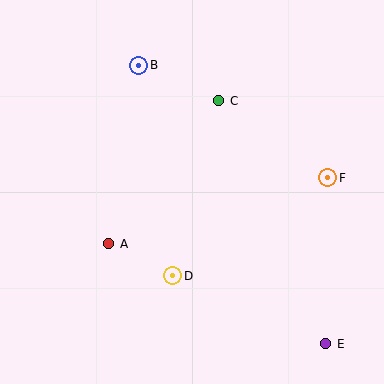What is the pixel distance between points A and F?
The distance between A and F is 229 pixels.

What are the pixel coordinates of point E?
Point E is at (326, 344).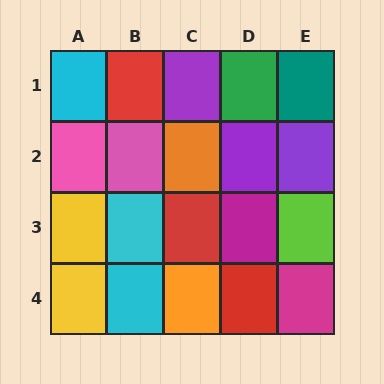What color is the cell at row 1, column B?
Red.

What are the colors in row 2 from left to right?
Pink, pink, orange, purple, purple.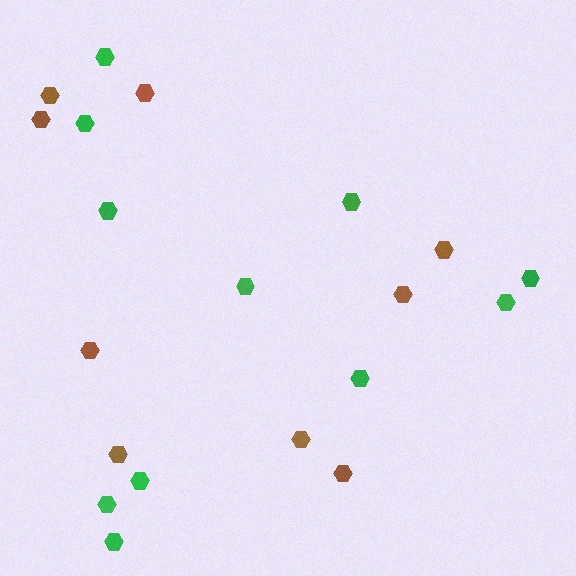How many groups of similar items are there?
There are 2 groups: one group of brown hexagons (9) and one group of green hexagons (11).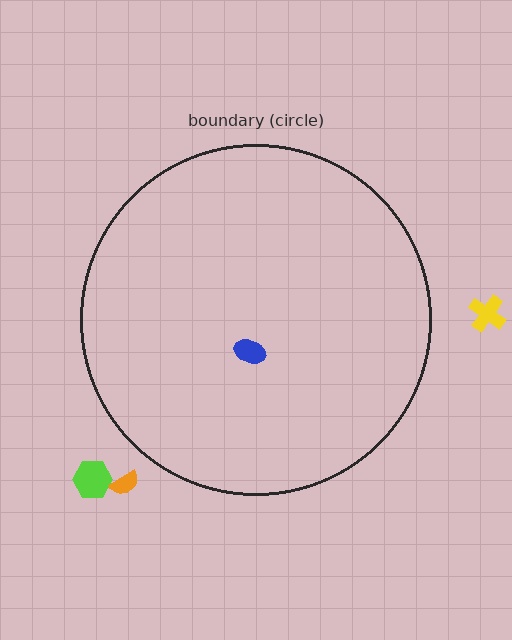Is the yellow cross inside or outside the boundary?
Outside.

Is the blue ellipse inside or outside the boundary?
Inside.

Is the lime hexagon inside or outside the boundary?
Outside.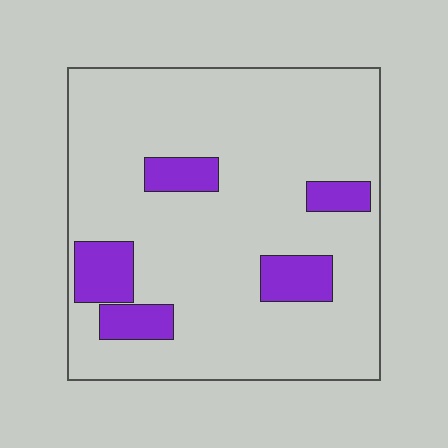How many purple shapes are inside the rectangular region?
5.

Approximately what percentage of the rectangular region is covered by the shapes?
Approximately 15%.